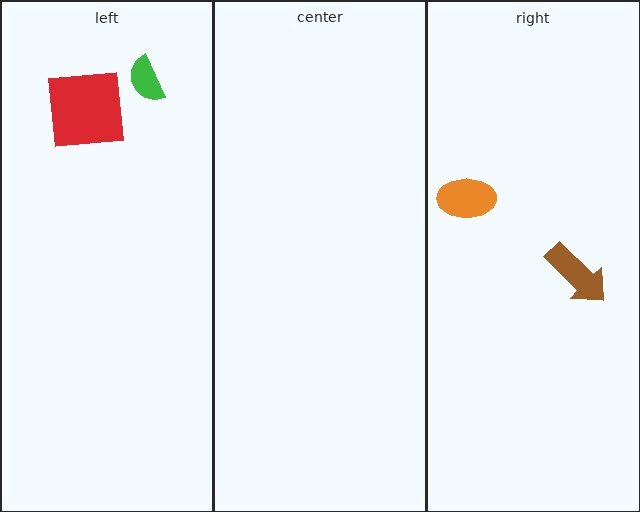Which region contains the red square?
The left region.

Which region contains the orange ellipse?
The right region.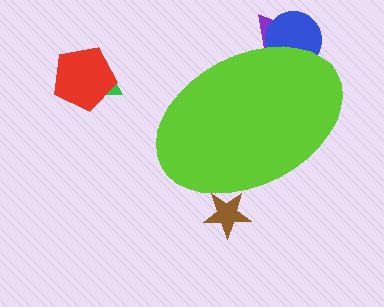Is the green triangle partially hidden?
No, the green triangle is fully visible.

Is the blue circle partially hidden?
Yes, the blue circle is partially hidden behind the lime ellipse.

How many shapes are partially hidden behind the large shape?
3 shapes are partially hidden.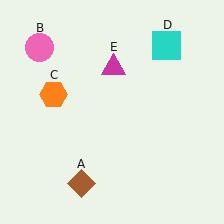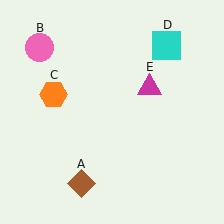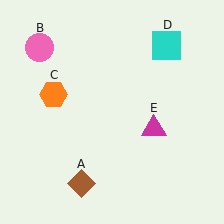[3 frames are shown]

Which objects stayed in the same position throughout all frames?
Brown diamond (object A) and pink circle (object B) and orange hexagon (object C) and cyan square (object D) remained stationary.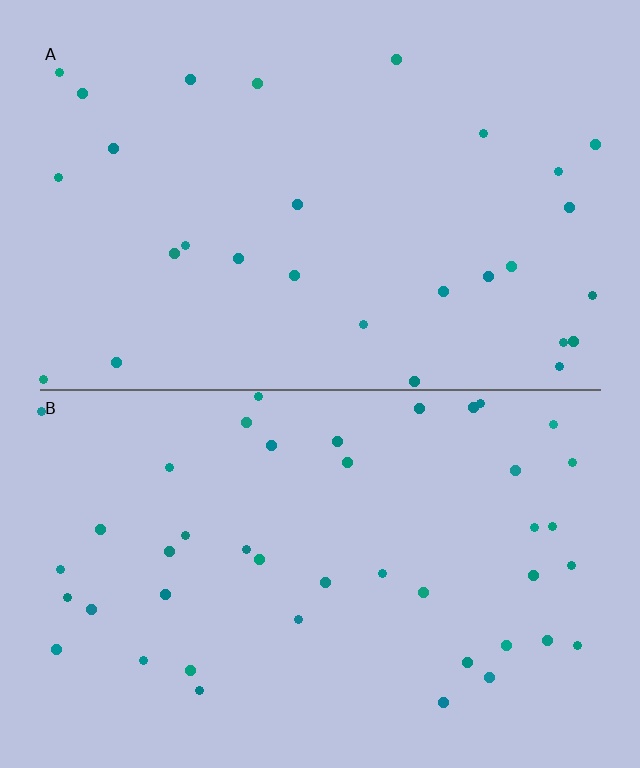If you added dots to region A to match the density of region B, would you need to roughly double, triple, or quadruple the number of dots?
Approximately double.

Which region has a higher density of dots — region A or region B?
B (the bottom).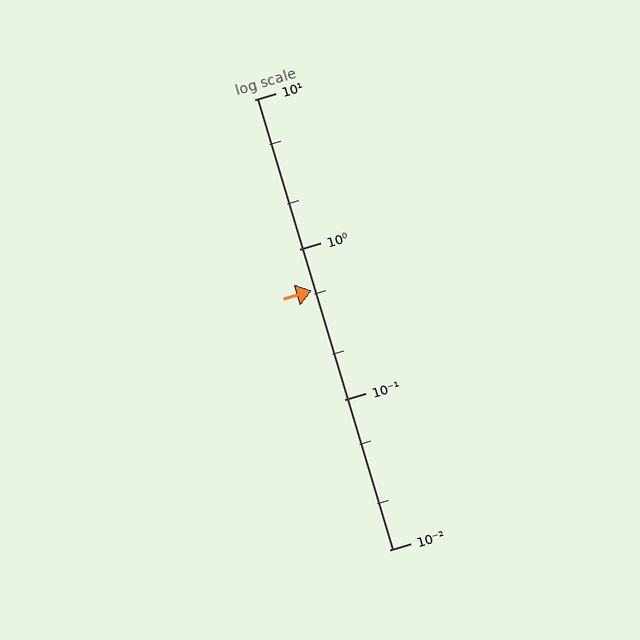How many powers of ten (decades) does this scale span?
The scale spans 3 decades, from 0.01 to 10.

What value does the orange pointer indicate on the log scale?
The pointer indicates approximately 0.53.